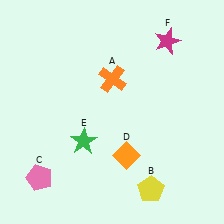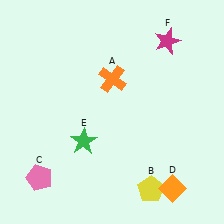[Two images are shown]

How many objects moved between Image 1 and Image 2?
1 object moved between the two images.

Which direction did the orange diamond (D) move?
The orange diamond (D) moved right.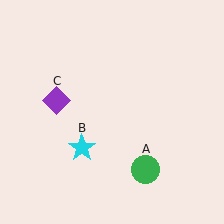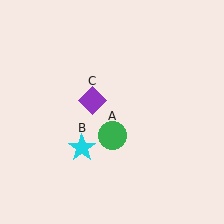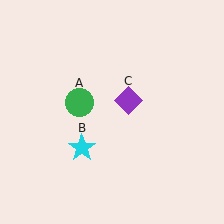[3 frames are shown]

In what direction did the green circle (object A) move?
The green circle (object A) moved up and to the left.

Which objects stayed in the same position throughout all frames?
Cyan star (object B) remained stationary.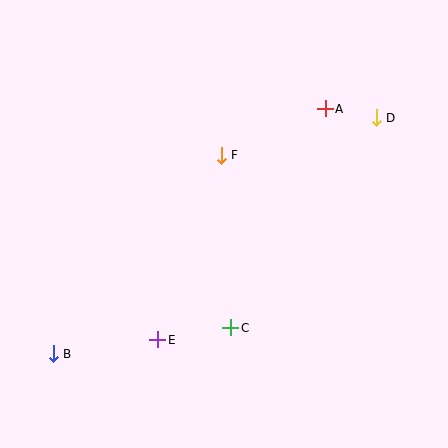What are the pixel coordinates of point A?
Point A is at (325, 109).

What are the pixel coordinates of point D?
Point D is at (376, 118).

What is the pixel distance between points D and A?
The distance between D and A is 52 pixels.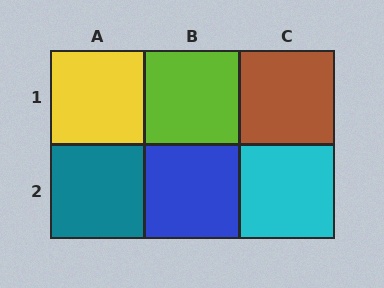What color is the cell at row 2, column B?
Blue.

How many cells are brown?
1 cell is brown.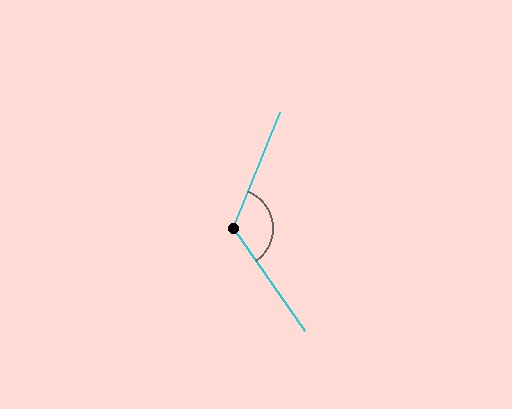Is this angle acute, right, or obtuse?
It is obtuse.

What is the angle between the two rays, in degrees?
Approximately 123 degrees.